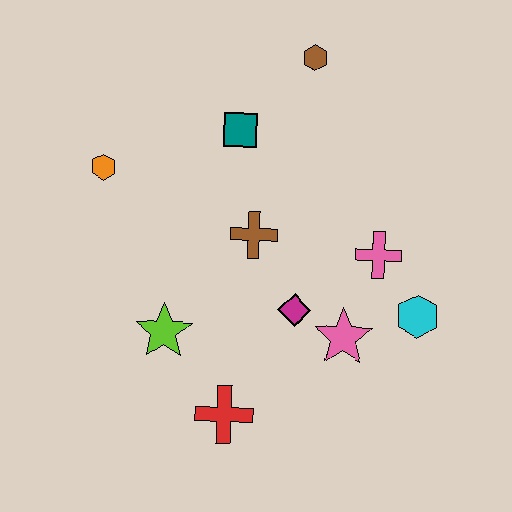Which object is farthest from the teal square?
The red cross is farthest from the teal square.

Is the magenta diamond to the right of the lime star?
Yes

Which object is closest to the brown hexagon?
The teal square is closest to the brown hexagon.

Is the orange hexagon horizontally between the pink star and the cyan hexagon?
No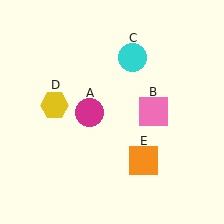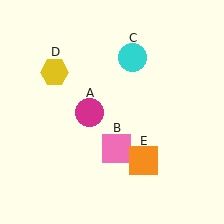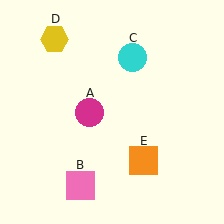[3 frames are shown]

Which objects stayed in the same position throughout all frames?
Magenta circle (object A) and cyan circle (object C) and orange square (object E) remained stationary.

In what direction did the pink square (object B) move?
The pink square (object B) moved down and to the left.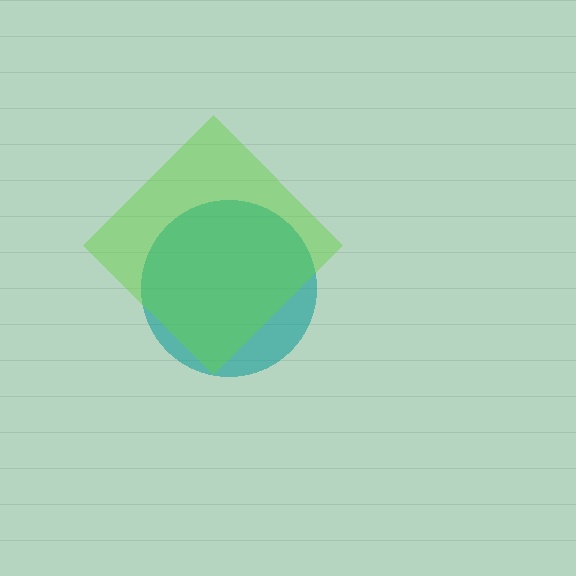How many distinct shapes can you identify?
There are 2 distinct shapes: a teal circle, a lime diamond.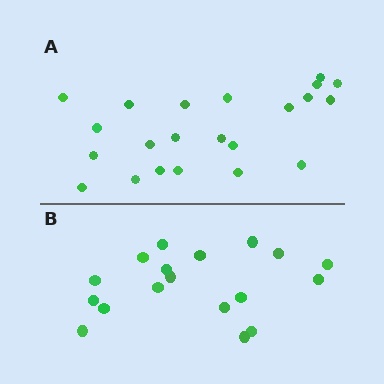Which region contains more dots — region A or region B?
Region A (the top region) has more dots.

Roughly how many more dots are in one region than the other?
Region A has about 4 more dots than region B.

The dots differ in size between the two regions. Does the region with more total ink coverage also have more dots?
No. Region B has more total ink coverage because its dots are larger, but region A actually contains more individual dots. Total area can be misleading — the number of items is what matters here.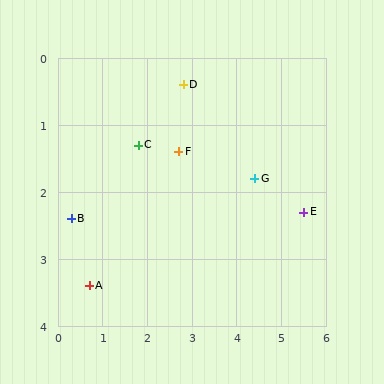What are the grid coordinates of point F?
Point F is at approximately (2.7, 1.4).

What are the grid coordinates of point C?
Point C is at approximately (1.8, 1.3).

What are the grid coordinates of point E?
Point E is at approximately (5.5, 2.3).